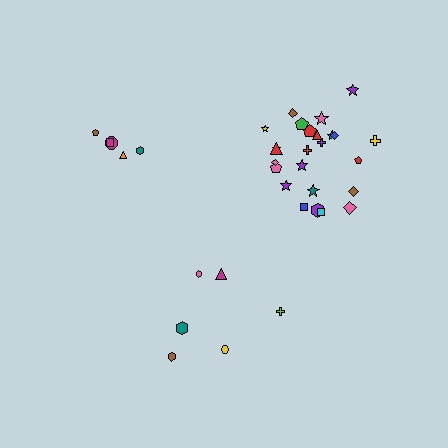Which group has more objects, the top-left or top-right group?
The top-right group.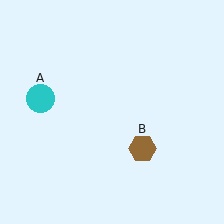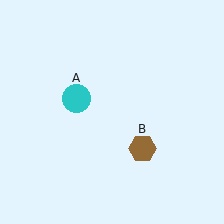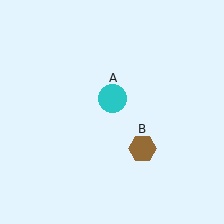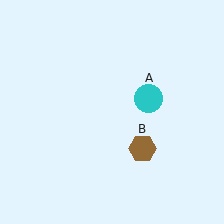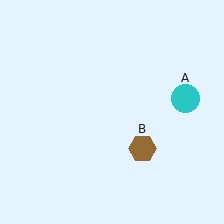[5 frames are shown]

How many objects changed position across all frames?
1 object changed position: cyan circle (object A).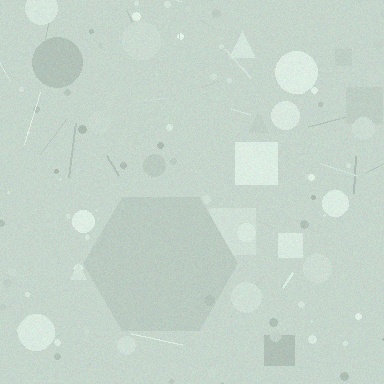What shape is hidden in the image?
A hexagon is hidden in the image.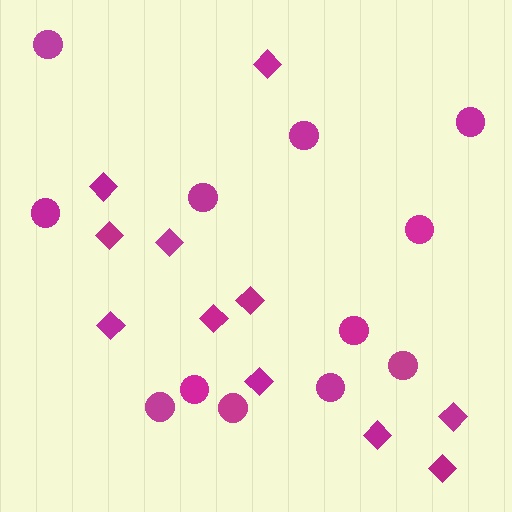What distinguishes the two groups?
There are 2 groups: one group of diamonds (11) and one group of circles (12).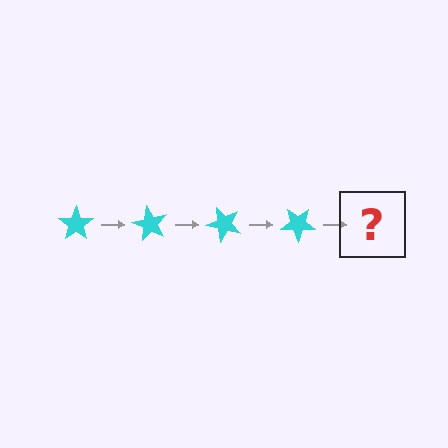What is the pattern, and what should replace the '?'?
The pattern is that the star rotates 60 degrees each step. The '?' should be a cyan star rotated 240 degrees.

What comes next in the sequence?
The next element should be a cyan star rotated 240 degrees.